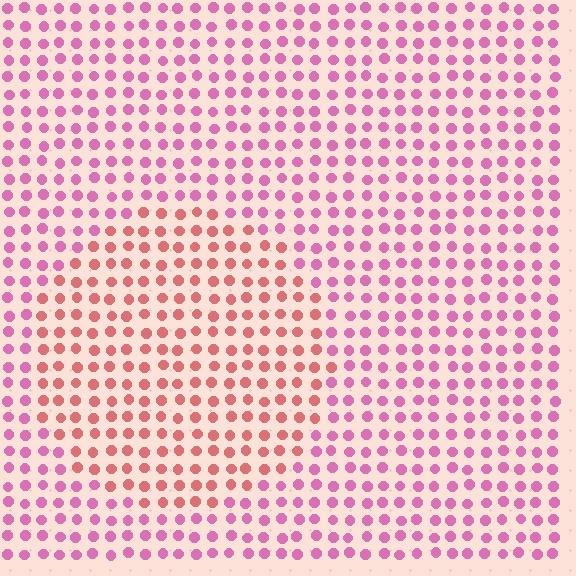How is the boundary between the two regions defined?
The boundary is defined purely by a slight shift in hue (about 37 degrees). Spacing, size, and orientation are identical on both sides.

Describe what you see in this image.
The image is filled with small pink elements in a uniform arrangement. A circle-shaped region is visible where the elements are tinted to a slightly different hue, forming a subtle color boundary.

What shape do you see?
I see a circle.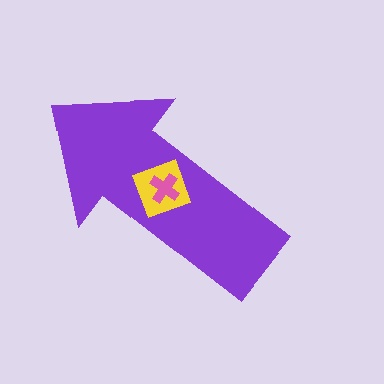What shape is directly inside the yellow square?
The pink cross.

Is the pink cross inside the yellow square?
Yes.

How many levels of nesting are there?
3.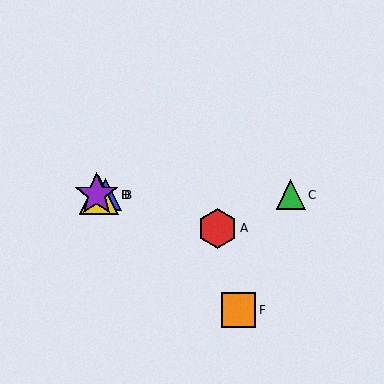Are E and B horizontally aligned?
Yes, both are at y≈195.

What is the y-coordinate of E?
Object E is at y≈195.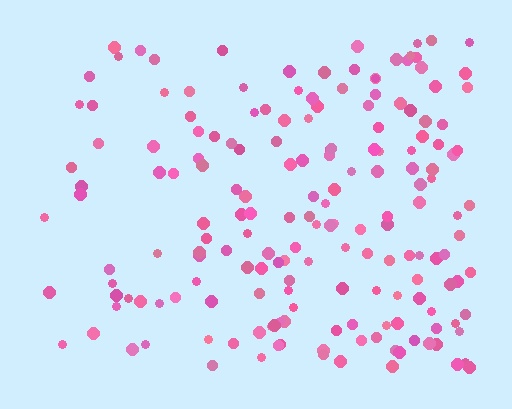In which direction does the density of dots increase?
From left to right, with the right side densest.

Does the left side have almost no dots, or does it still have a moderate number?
Still a moderate number, just noticeably fewer than the right.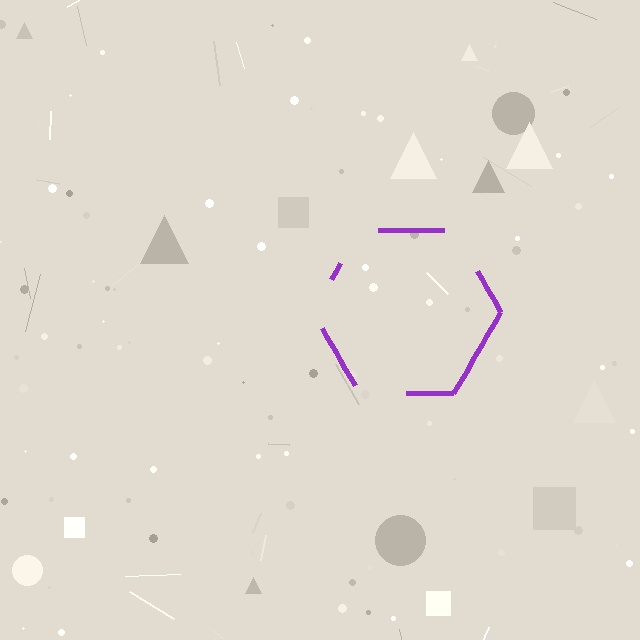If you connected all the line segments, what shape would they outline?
They would outline a hexagon.